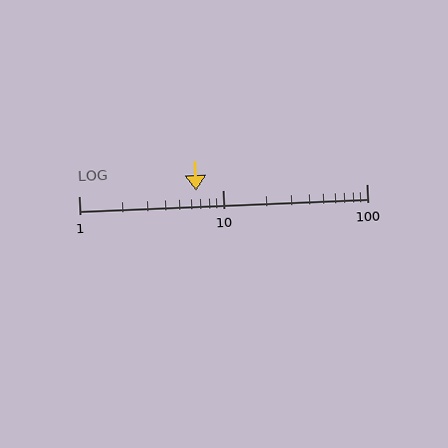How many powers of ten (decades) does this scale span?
The scale spans 2 decades, from 1 to 100.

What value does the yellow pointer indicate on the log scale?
The pointer indicates approximately 6.5.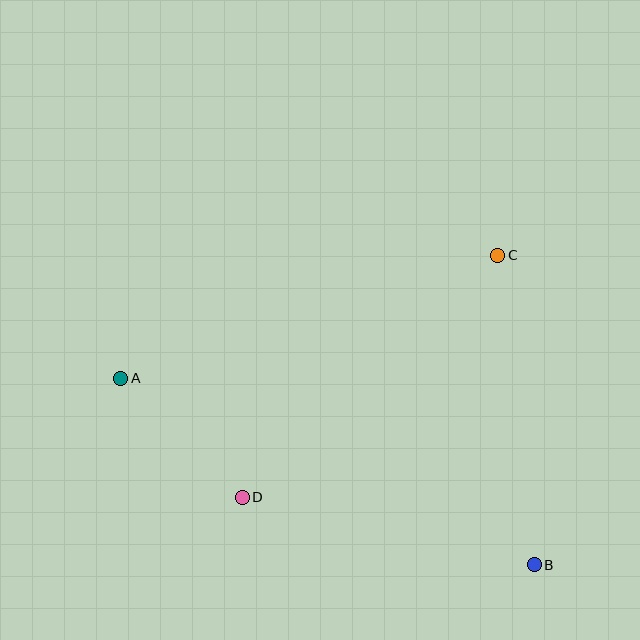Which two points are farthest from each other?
Points A and B are farthest from each other.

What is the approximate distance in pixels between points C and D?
The distance between C and D is approximately 352 pixels.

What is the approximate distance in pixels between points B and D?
The distance between B and D is approximately 300 pixels.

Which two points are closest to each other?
Points A and D are closest to each other.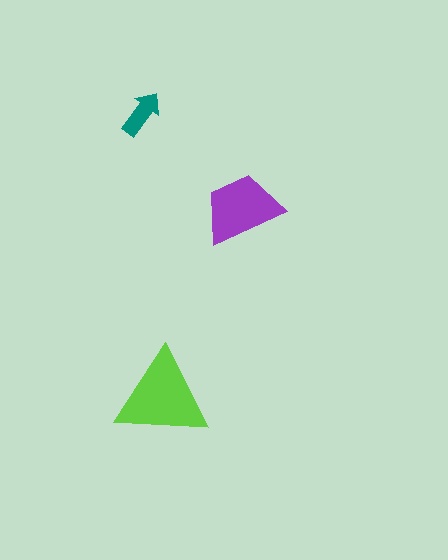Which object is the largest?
The lime triangle.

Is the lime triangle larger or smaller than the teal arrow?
Larger.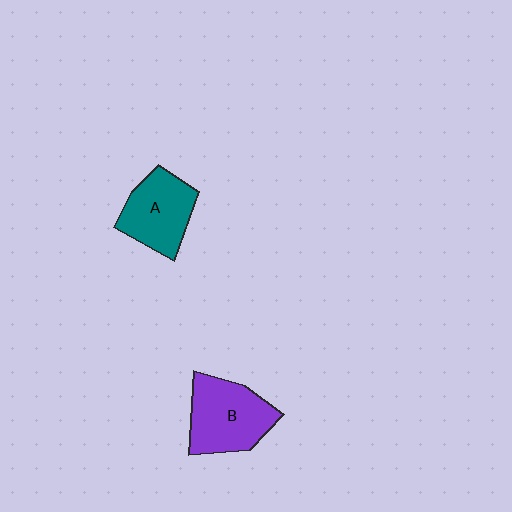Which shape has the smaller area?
Shape A (teal).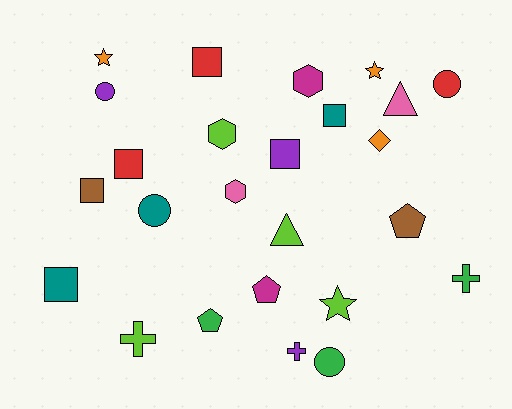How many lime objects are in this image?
There are 4 lime objects.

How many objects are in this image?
There are 25 objects.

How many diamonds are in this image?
There is 1 diamond.